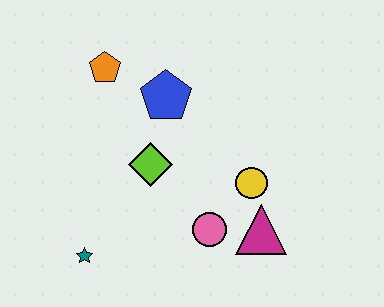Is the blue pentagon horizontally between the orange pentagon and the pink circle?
Yes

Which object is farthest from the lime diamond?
The magenta triangle is farthest from the lime diamond.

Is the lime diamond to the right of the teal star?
Yes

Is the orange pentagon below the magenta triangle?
No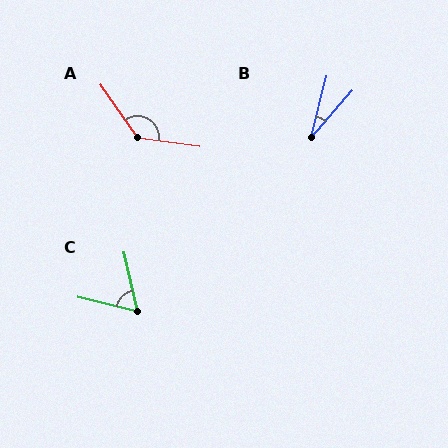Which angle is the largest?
A, at approximately 133 degrees.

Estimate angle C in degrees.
Approximately 63 degrees.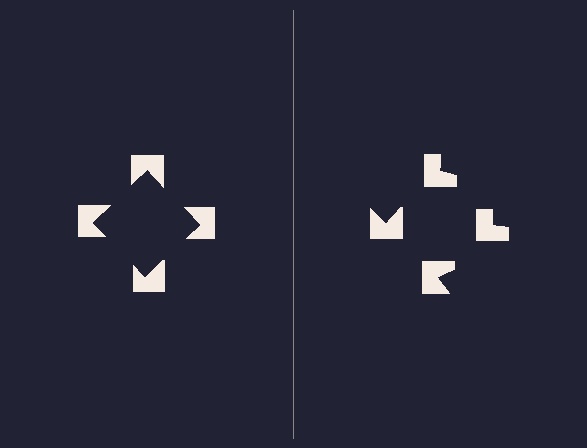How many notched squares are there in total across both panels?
8 — 4 on each side.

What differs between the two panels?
The notched squares are positioned identically on both sides; only the wedge orientations differ. On the left they align to a square; on the right they are misaligned.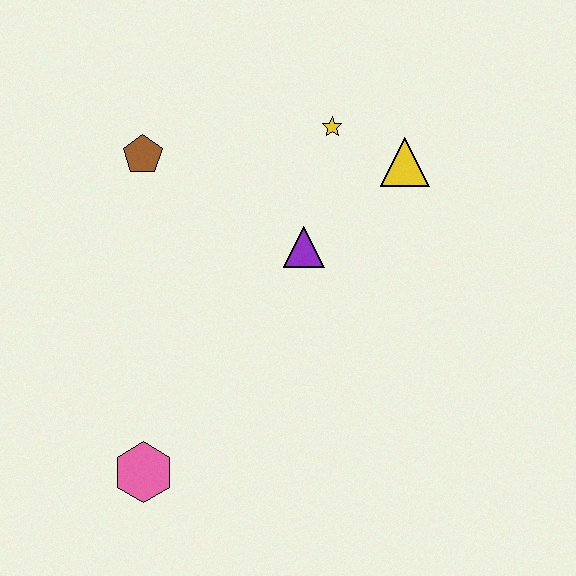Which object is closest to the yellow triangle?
The yellow star is closest to the yellow triangle.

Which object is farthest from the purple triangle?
The pink hexagon is farthest from the purple triangle.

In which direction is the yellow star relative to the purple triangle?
The yellow star is above the purple triangle.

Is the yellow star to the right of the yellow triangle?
No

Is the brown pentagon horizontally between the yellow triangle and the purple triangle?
No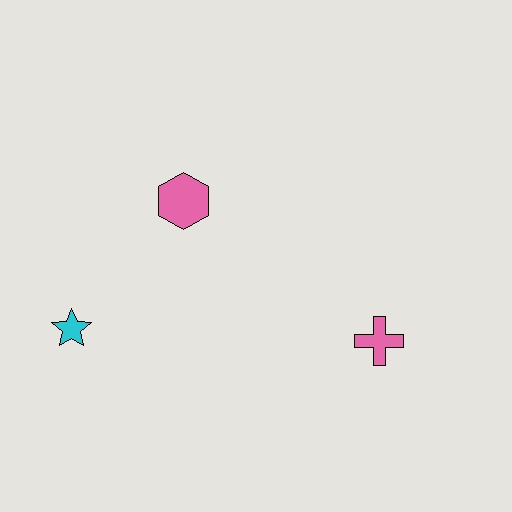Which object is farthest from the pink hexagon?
The pink cross is farthest from the pink hexagon.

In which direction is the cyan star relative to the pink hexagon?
The cyan star is below the pink hexagon.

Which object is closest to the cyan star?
The pink hexagon is closest to the cyan star.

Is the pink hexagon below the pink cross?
No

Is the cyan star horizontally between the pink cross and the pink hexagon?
No